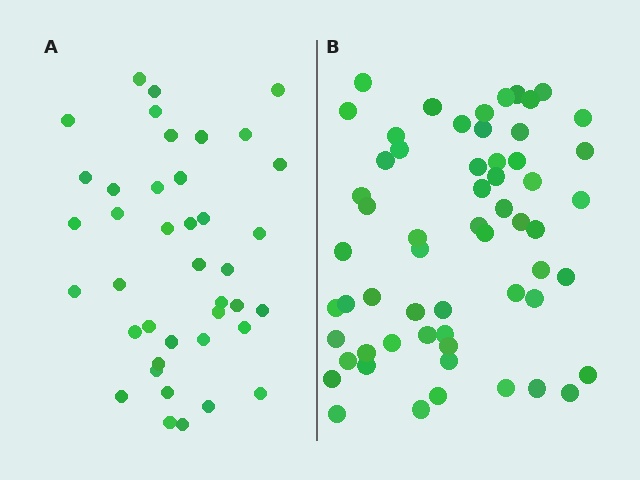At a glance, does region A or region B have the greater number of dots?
Region B (the right region) has more dots.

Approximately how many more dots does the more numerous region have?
Region B has approximately 20 more dots than region A.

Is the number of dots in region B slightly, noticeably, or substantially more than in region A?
Region B has substantially more. The ratio is roughly 1.5 to 1.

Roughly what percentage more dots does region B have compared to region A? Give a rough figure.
About 50% more.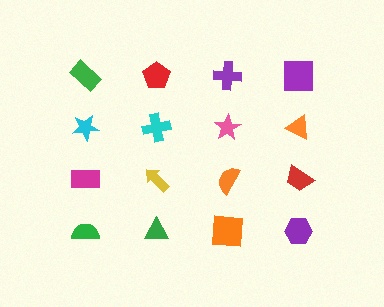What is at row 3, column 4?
A red trapezoid.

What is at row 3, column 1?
A magenta rectangle.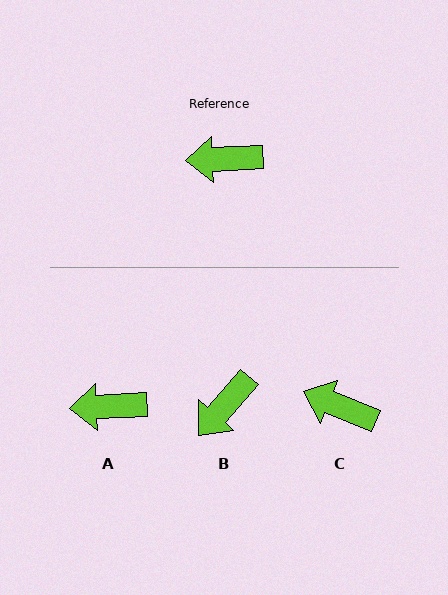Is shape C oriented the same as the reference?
No, it is off by about 25 degrees.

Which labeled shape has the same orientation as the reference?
A.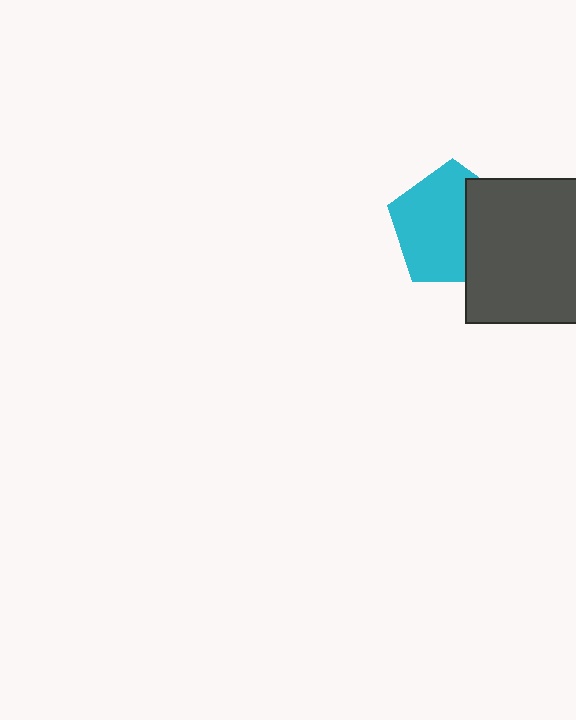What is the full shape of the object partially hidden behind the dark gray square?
The partially hidden object is a cyan pentagon.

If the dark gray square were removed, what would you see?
You would see the complete cyan pentagon.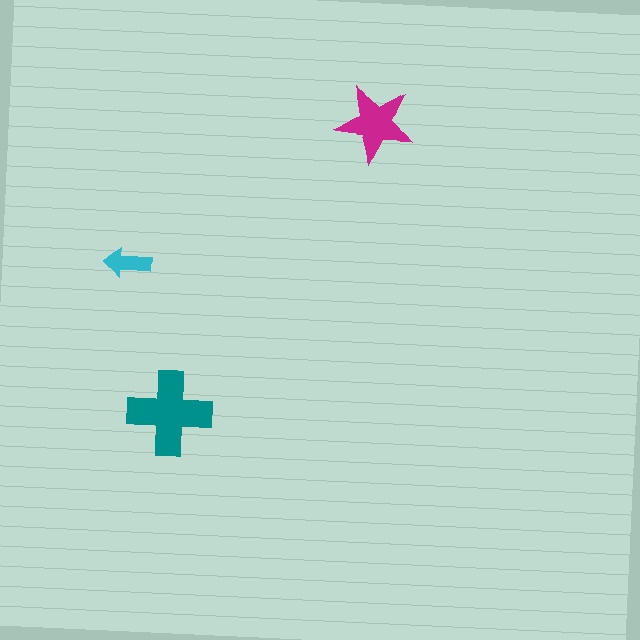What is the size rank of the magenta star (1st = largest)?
2nd.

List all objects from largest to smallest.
The teal cross, the magenta star, the cyan arrow.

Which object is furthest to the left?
The cyan arrow is leftmost.